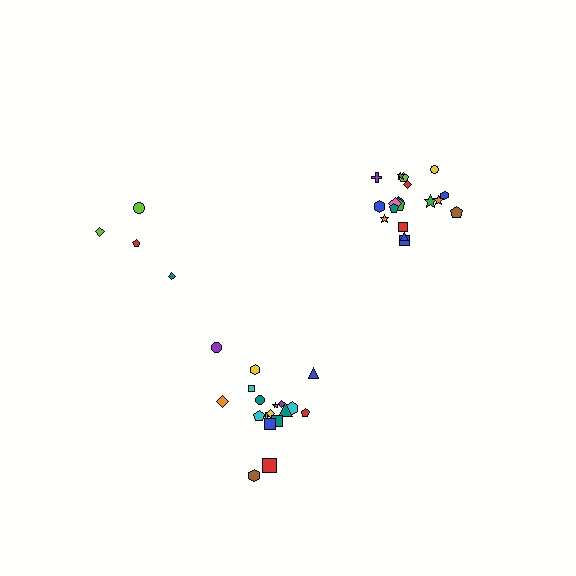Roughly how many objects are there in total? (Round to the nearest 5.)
Roughly 40 objects in total.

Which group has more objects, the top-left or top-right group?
The top-right group.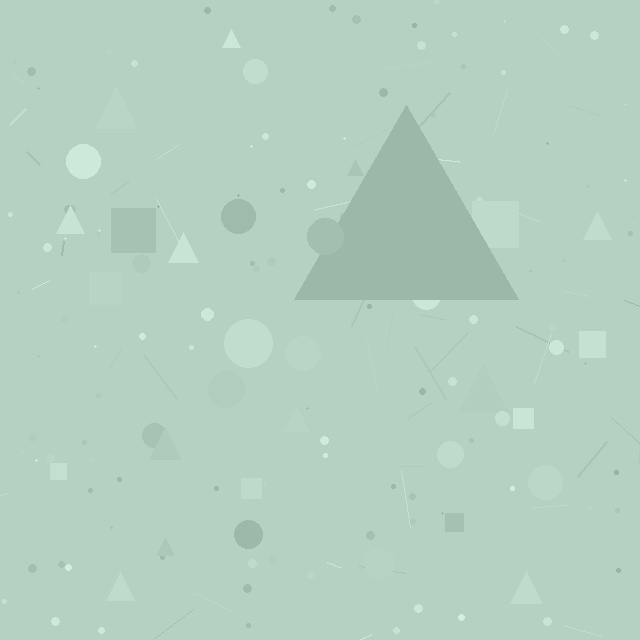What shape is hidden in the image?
A triangle is hidden in the image.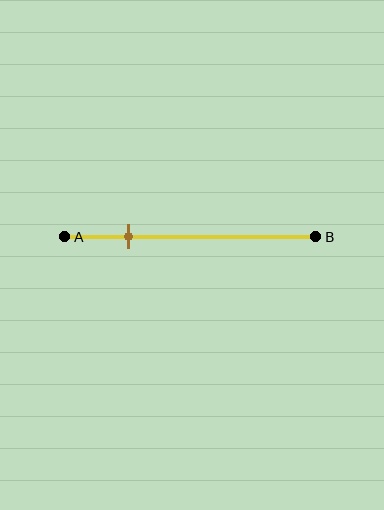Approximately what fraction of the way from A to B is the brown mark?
The brown mark is approximately 25% of the way from A to B.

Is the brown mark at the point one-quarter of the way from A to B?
Yes, the mark is approximately at the one-quarter point.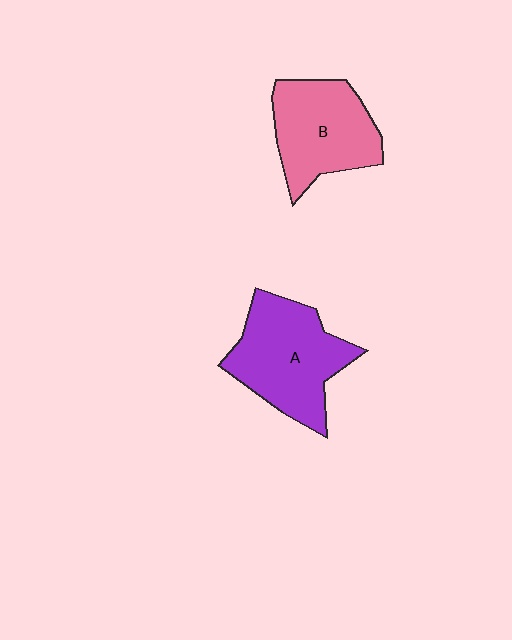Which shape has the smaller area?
Shape B (pink).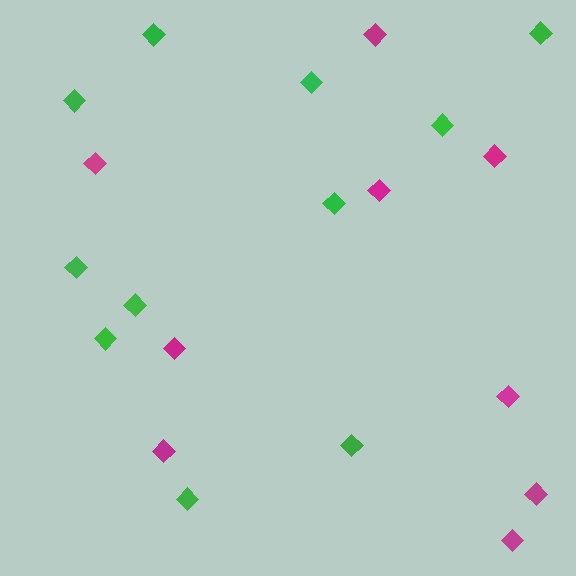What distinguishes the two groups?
There are 2 groups: one group of green diamonds (11) and one group of magenta diamonds (9).